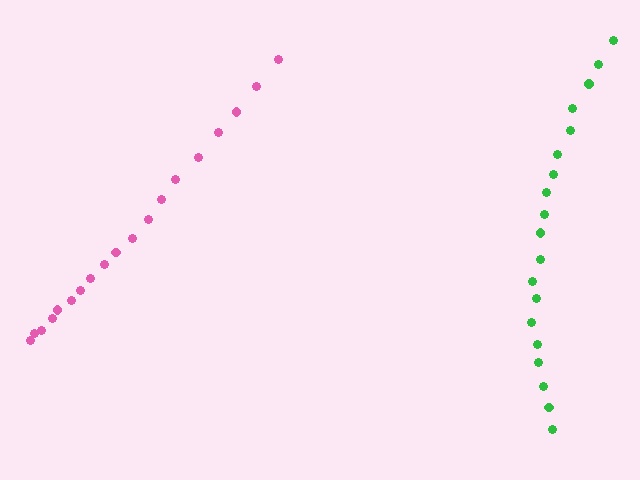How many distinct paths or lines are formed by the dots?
There are 2 distinct paths.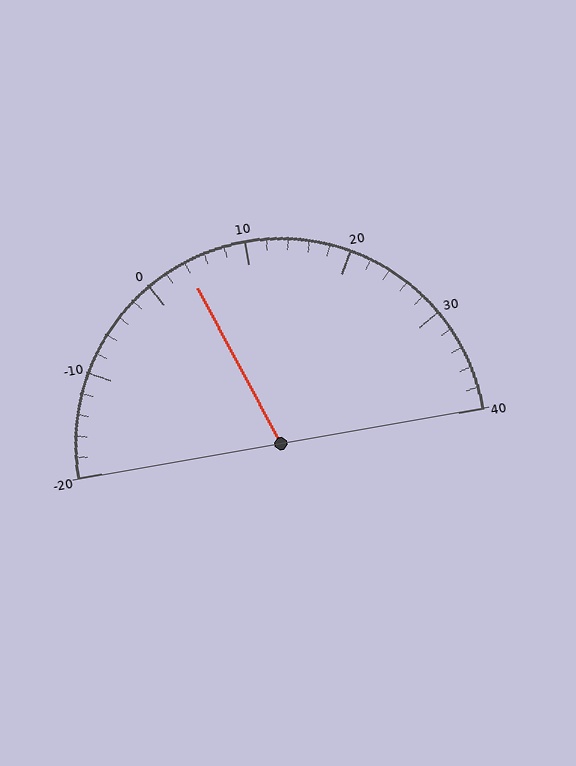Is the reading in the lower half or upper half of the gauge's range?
The reading is in the lower half of the range (-20 to 40).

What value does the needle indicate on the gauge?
The needle indicates approximately 4.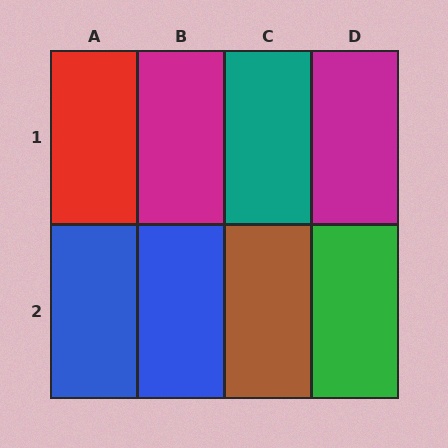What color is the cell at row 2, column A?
Blue.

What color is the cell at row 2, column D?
Green.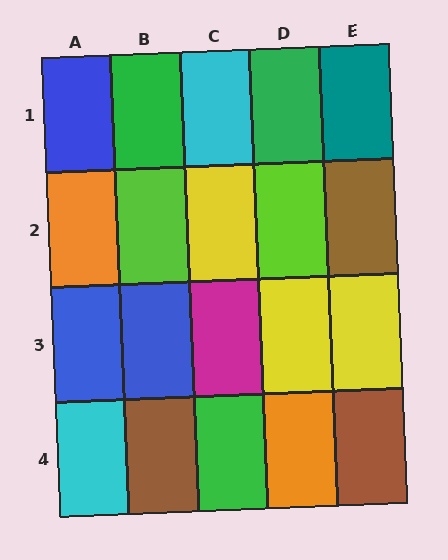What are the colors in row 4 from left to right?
Cyan, brown, green, orange, brown.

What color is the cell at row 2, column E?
Brown.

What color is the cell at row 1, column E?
Teal.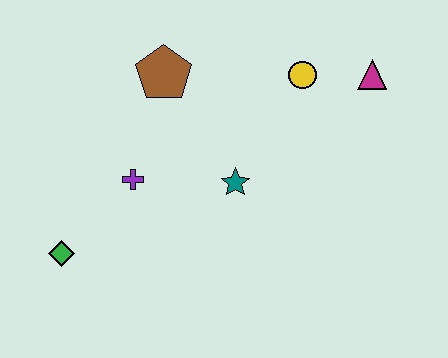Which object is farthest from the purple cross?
The magenta triangle is farthest from the purple cross.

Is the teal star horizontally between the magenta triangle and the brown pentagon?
Yes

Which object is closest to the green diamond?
The purple cross is closest to the green diamond.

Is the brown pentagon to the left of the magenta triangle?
Yes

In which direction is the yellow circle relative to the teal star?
The yellow circle is above the teal star.